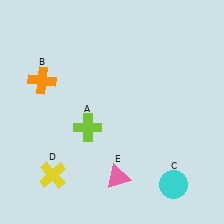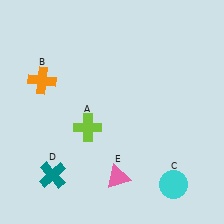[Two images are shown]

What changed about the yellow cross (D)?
In Image 1, D is yellow. In Image 2, it changed to teal.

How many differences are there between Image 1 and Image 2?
There is 1 difference between the two images.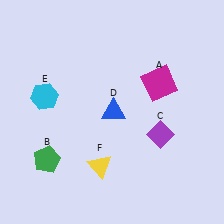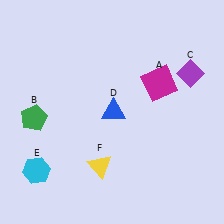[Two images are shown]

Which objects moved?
The objects that moved are: the green pentagon (B), the purple diamond (C), the cyan hexagon (E).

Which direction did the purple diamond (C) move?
The purple diamond (C) moved up.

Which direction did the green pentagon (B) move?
The green pentagon (B) moved up.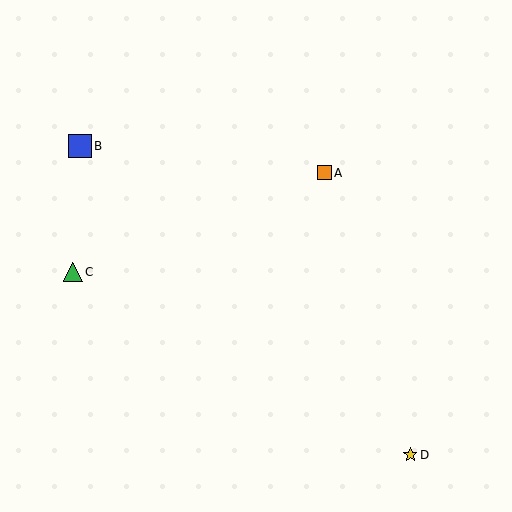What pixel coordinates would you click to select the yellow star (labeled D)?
Click at (410, 455) to select the yellow star D.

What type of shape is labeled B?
Shape B is a blue square.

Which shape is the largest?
The blue square (labeled B) is the largest.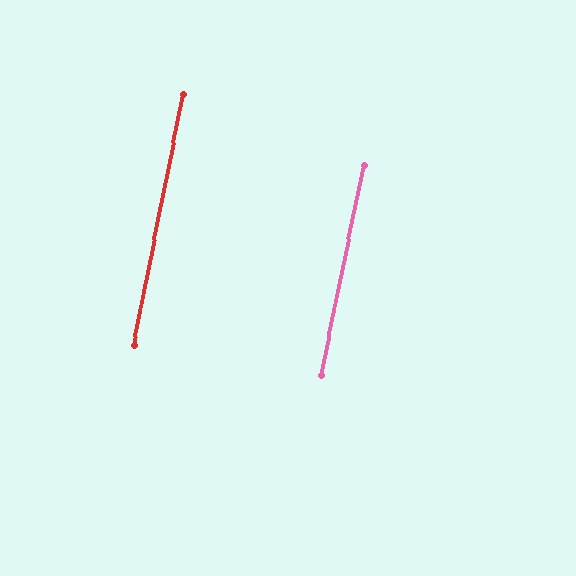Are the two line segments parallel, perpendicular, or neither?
Parallel — their directions differ by only 0.4°.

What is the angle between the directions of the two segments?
Approximately 0 degrees.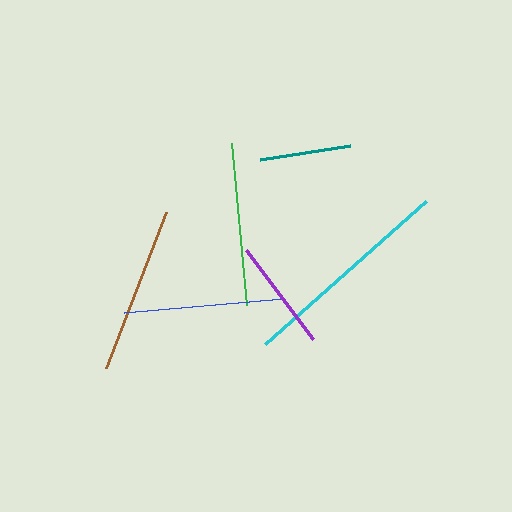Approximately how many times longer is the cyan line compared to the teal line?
The cyan line is approximately 2.4 times the length of the teal line.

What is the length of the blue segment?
The blue segment is approximately 159 pixels long.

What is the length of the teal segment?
The teal segment is approximately 91 pixels long.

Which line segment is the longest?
The cyan line is the longest at approximately 215 pixels.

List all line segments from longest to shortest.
From longest to shortest: cyan, brown, green, blue, purple, teal.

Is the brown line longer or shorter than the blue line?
The brown line is longer than the blue line.